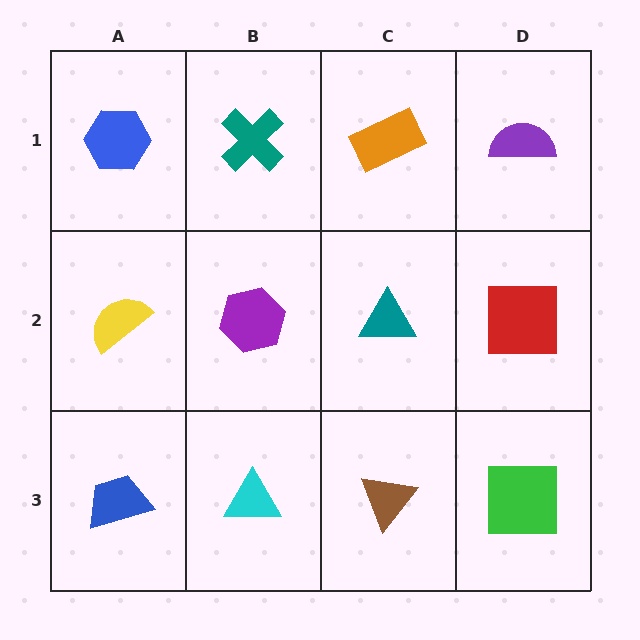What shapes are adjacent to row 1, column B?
A purple hexagon (row 2, column B), a blue hexagon (row 1, column A), an orange rectangle (row 1, column C).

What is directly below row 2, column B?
A cyan triangle.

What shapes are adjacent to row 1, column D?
A red square (row 2, column D), an orange rectangle (row 1, column C).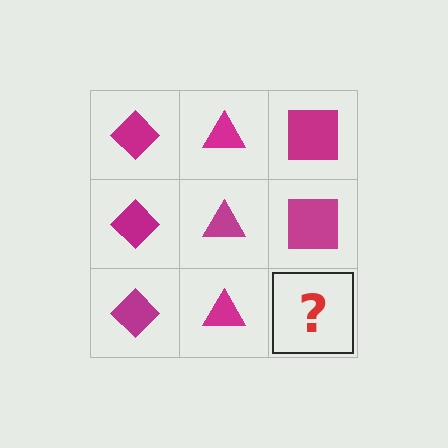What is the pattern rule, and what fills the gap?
The rule is that each column has a consistent shape. The gap should be filled with a magenta square.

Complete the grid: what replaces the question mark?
The question mark should be replaced with a magenta square.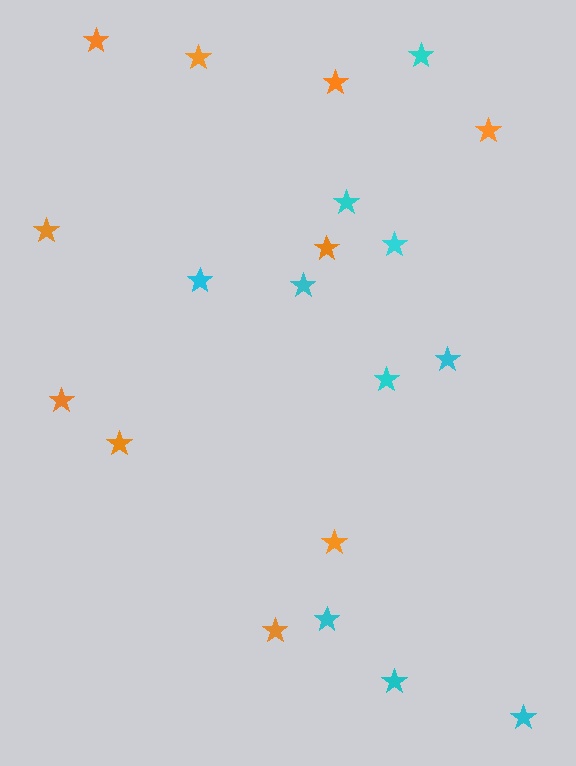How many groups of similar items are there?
There are 2 groups: one group of orange stars (10) and one group of cyan stars (10).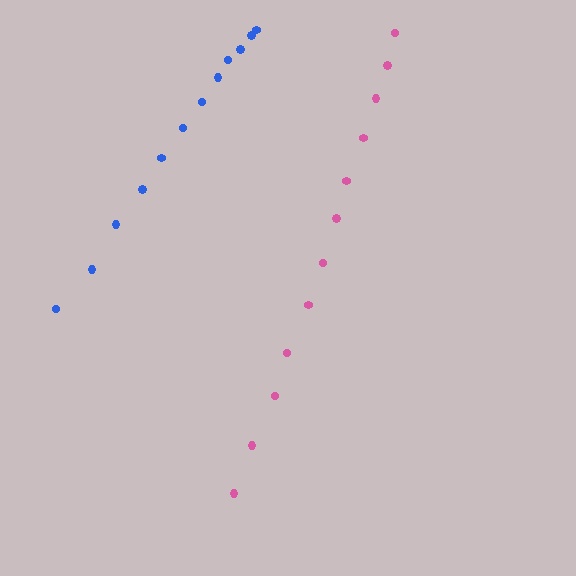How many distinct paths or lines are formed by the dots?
There are 2 distinct paths.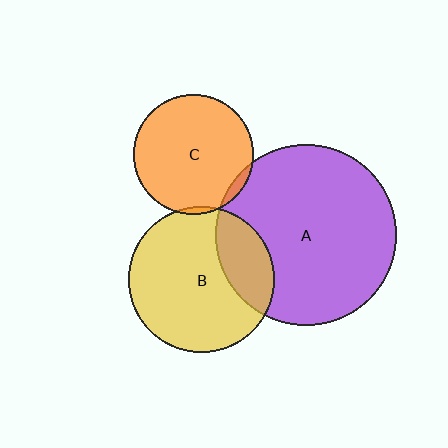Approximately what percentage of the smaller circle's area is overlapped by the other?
Approximately 5%.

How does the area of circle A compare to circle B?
Approximately 1.5 times.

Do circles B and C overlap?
Yes.